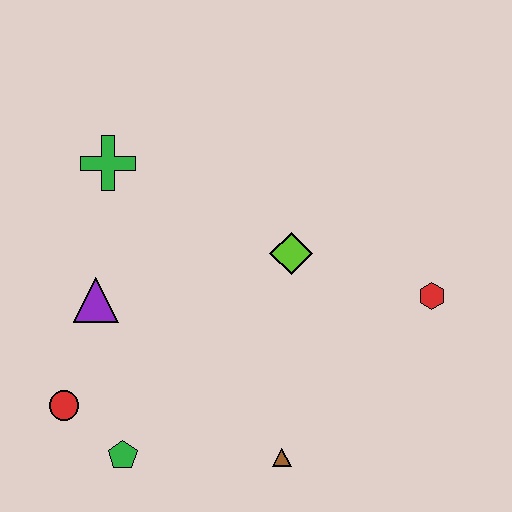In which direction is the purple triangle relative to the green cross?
The purple triangle is below the green cross.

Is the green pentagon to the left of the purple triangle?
No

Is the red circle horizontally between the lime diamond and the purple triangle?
No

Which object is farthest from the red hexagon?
The red circle is farthest from the red hexagon.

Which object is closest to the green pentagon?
The red circle is closest to the green pentagon.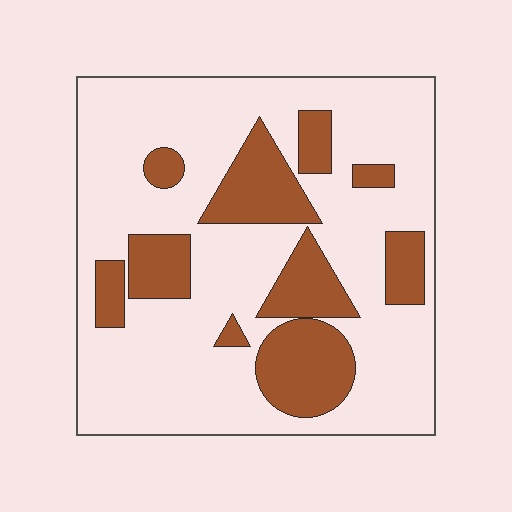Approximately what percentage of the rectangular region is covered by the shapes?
Approximately 25%.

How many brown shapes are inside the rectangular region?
10.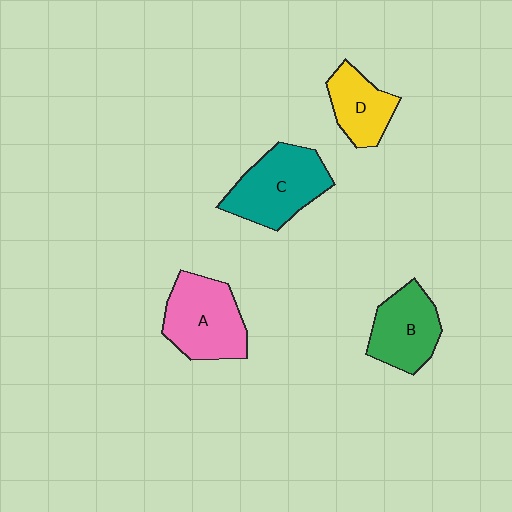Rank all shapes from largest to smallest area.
From largest to smallest: C (teal), A (pink), B (green), D (yellow).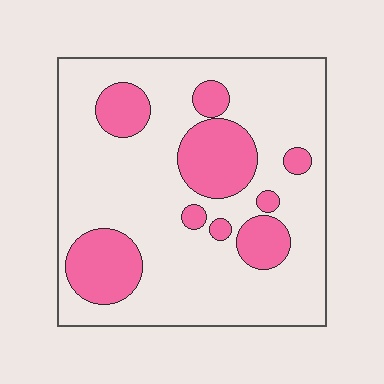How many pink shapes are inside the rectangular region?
9.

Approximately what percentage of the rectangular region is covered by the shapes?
Approximately 25%.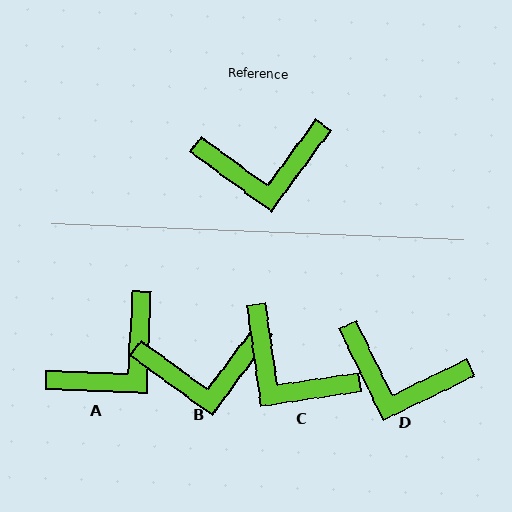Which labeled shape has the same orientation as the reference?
B.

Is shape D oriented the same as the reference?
No, it is off by about 28 degrees.